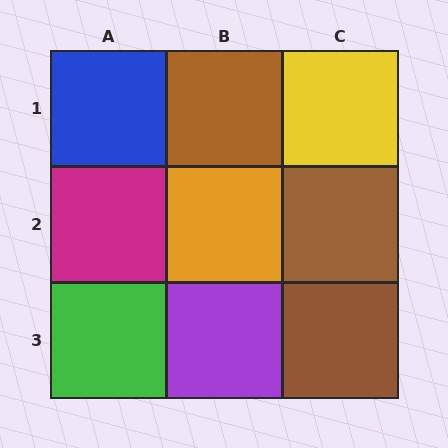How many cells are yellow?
1 cell is yellow.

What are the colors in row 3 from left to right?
Green, purple, brown.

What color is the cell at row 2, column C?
Brown.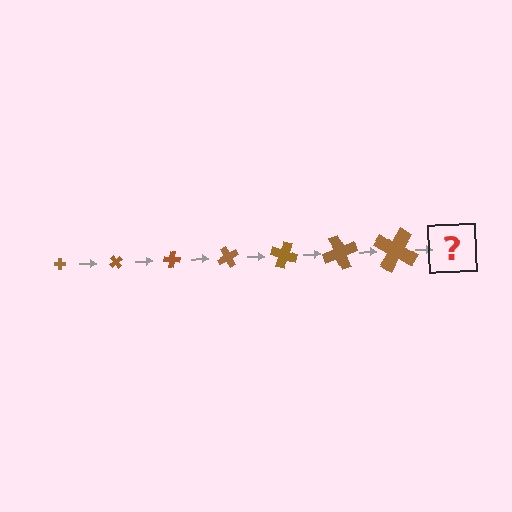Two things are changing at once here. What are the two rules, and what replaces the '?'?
The two rules are that the cross grows larger each step and it rotates 50 degrees each step. The '?' should be a cross, larger than the previous one and rotated 350 degrees from the start.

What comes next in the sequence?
The next element should be a cross, larger than the previous one and rotated 350 degrees from the start.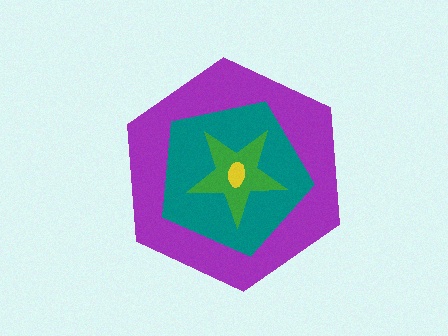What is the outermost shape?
The purple hexagon.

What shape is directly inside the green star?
The yellow ellipse.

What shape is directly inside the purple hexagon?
The teal pentagon.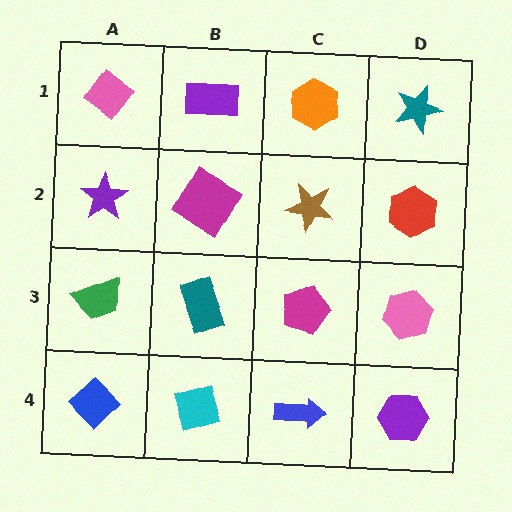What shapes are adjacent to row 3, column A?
A purple star (row 2, column A), a blue diamond (row 4, column A), a teal rectangle (row 3, column B).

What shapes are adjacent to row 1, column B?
A magenta diamond (row 2, column B), a pink diamond (row 1, column A), an orange hexagon (row 1, column C).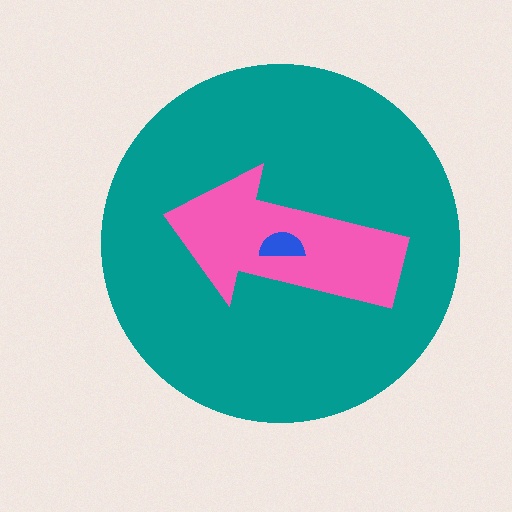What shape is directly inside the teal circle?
The pink arrow.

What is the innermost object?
The blue semicircle.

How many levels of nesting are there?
3.